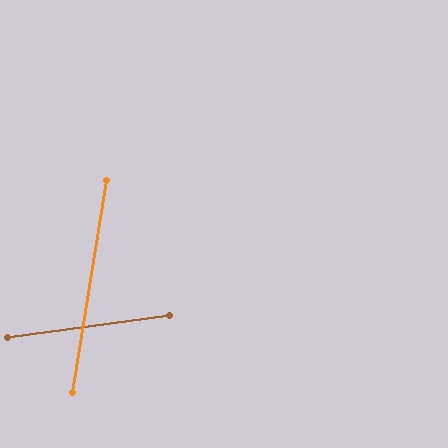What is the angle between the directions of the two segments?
Approximately 73 degrees.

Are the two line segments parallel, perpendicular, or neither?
Neither parallel nor perpendicular — they differ by about 73°.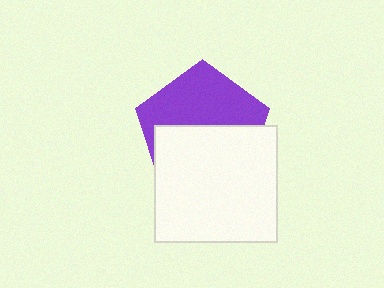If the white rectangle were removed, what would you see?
You would see the complete purple pentagon.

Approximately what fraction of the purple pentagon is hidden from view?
Roughly 52% of the purple pentagon is hidden behind the white rectangle.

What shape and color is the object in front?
The object in front is a white rectangle.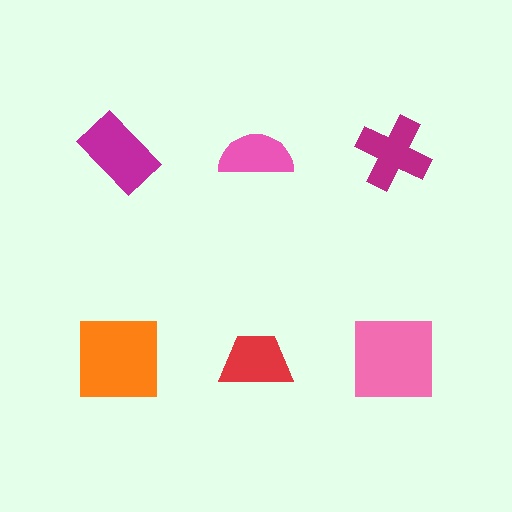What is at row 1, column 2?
A pink semicircle.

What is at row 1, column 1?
A magenta rectangle.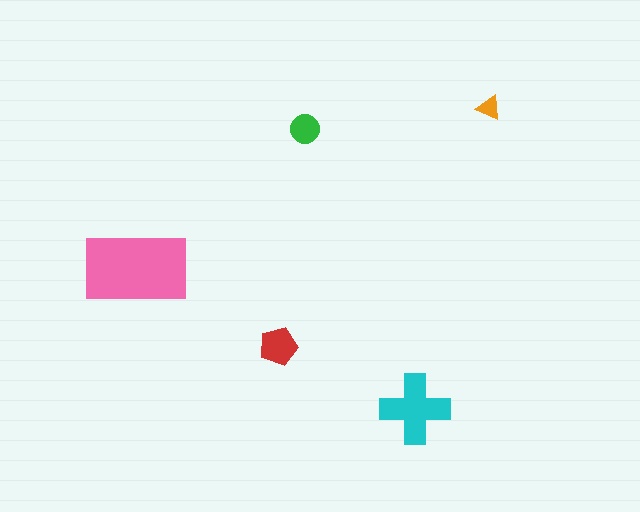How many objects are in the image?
There are 5 objects in the image.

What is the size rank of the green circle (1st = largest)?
4th.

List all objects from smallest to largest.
The orange triangle, the green circle, the red pentagon, the cyan cross, the pink rectangle.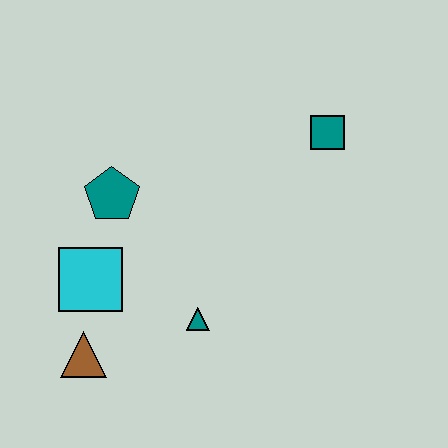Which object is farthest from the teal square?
The brown triangle is farthest from the teal square.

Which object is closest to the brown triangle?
The cyan square is closest to the brown triangle.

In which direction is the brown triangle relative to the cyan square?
The brown triangle is below the cyan square.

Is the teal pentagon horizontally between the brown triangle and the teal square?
Yes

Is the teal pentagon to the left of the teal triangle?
Yes